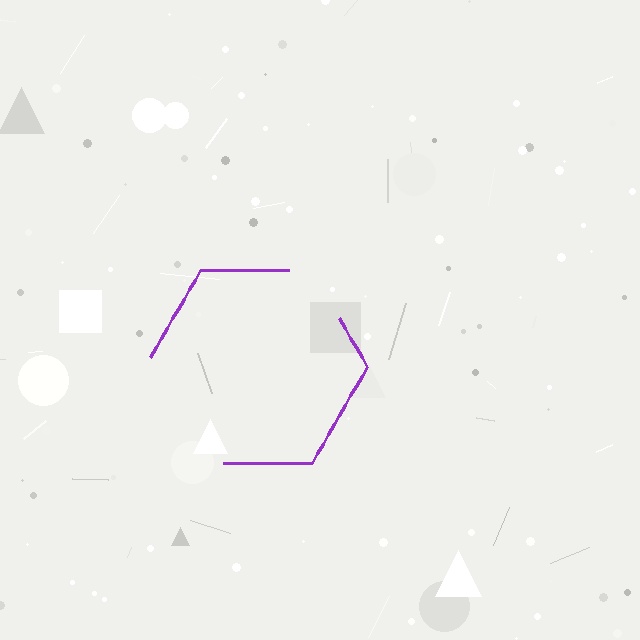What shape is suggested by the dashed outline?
The dashed outline suggests a hexagon.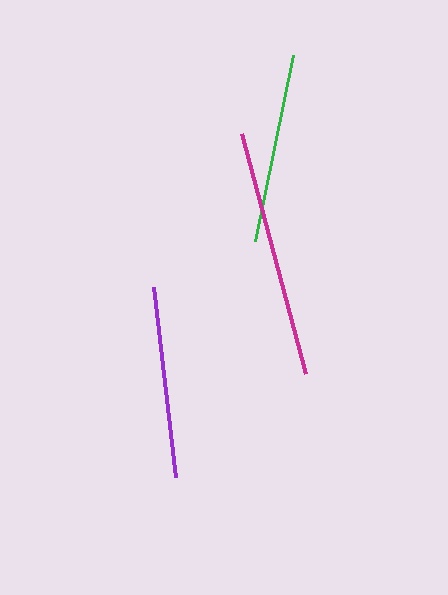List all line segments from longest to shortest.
From longest to shortest: magenta, purple, green.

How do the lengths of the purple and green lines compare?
The purple and green lines are approximately the same length.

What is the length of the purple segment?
The purple segment is approximately 191 pixels long.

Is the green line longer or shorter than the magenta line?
The magenta line is longer than the green line.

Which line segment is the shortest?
The green line is the shortest at approximately 190 pixels.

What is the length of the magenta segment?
The magenta segment is approximately 248 pixels long.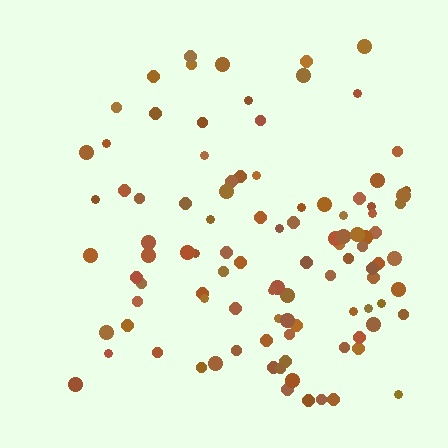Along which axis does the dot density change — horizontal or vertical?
Horizontal.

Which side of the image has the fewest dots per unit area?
The left.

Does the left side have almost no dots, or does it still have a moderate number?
Still a moderate number, just noticeably fewer than the right.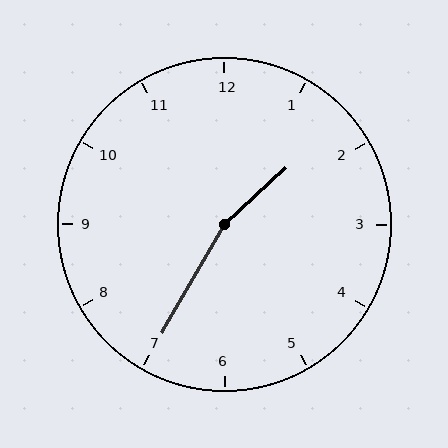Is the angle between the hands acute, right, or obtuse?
It is obtuse.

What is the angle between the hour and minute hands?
Approximately 162 degrees.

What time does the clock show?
1:35.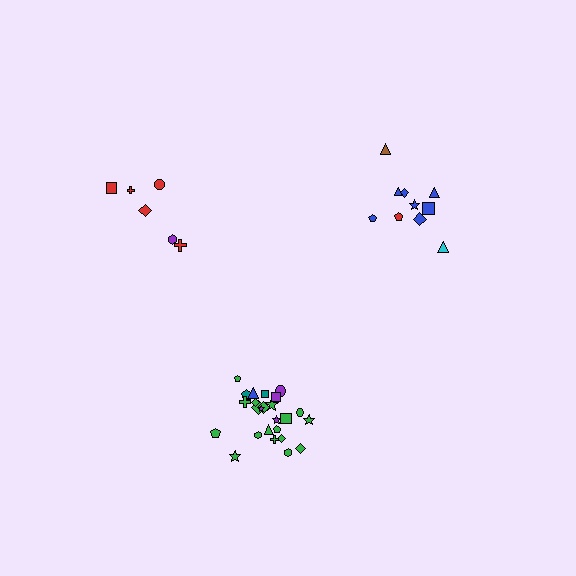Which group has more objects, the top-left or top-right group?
The top-right group.